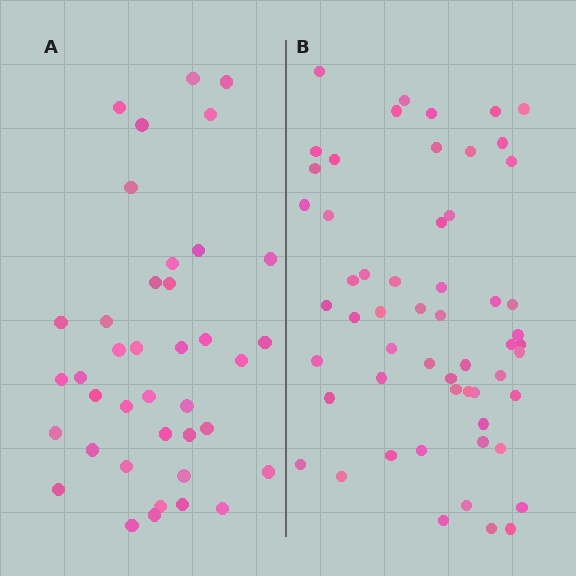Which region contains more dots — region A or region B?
Region B (the right region) has more dots.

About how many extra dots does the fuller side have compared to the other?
Region B has approximately 15 more dots than region A.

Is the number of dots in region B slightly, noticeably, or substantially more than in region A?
Region B has noticeably more, but not dramatically so. The ratio is roughly 1.4 to 1.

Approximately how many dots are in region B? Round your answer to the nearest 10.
About 60 dots. (The exact count is 56, which rounds to 60.)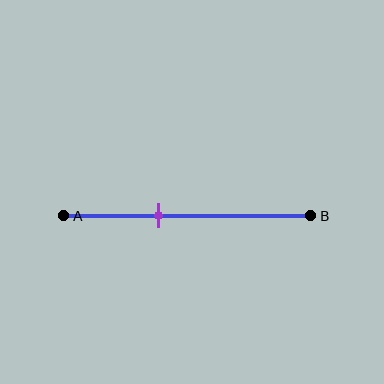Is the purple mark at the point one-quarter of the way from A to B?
No, the mark is at about 40% from A, not at the 25% one-quarter point.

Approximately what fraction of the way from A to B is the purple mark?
The purple mark is approximately 40% of the way from A to B.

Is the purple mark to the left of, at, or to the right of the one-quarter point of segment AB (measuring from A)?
The purple mark is to the right of the one-quarter point of segment AB.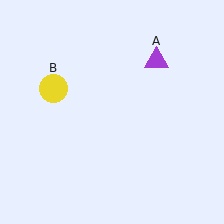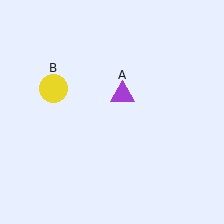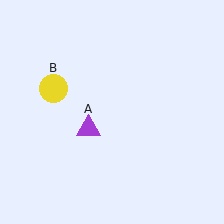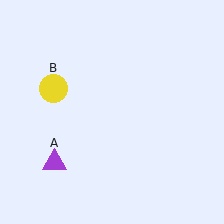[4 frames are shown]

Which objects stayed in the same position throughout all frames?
Yellow circle (object B) remained stationary.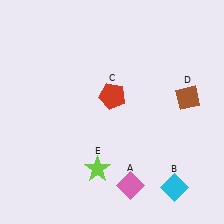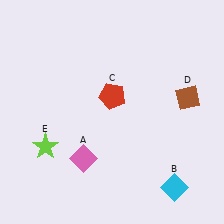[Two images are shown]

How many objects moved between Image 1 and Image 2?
2 objects moved between the two images.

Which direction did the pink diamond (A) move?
The pink diamond (A) moved left.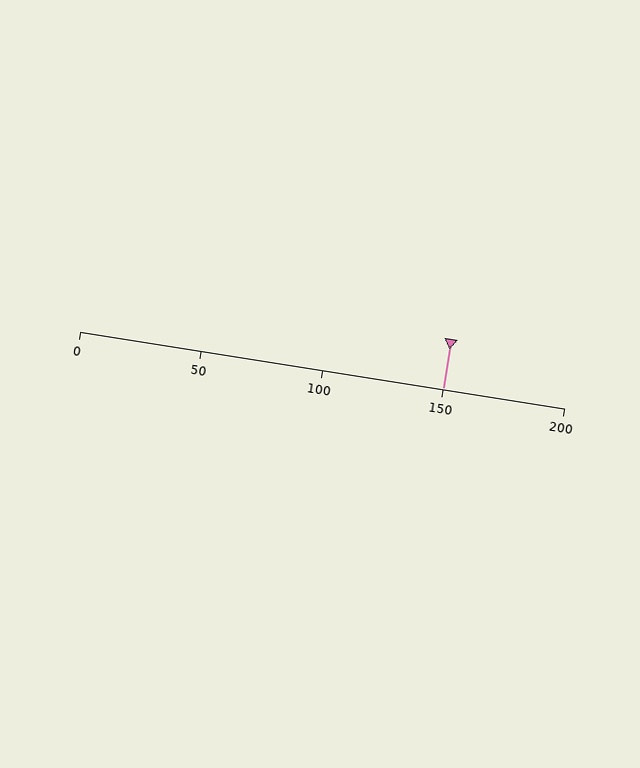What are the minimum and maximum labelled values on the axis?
The axis runs from 0 to 200.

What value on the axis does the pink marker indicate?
The marker indicates approximately 150.